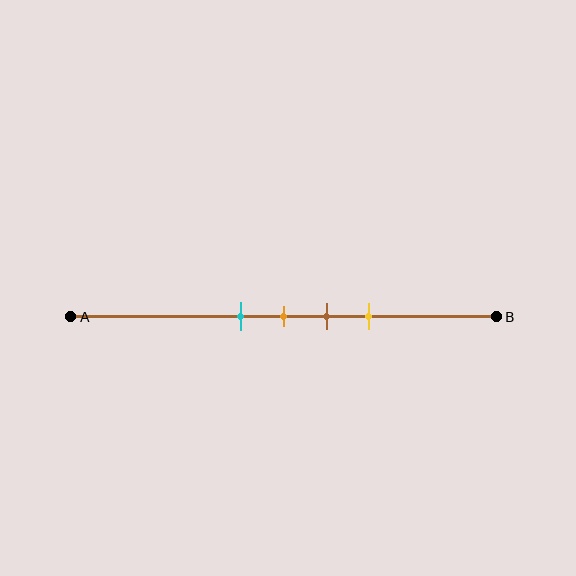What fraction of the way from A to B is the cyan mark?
The cyan mark is approximately 40% (0.4) of the way from A to B.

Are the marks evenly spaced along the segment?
Yes, the marks are approximately evenly spaced.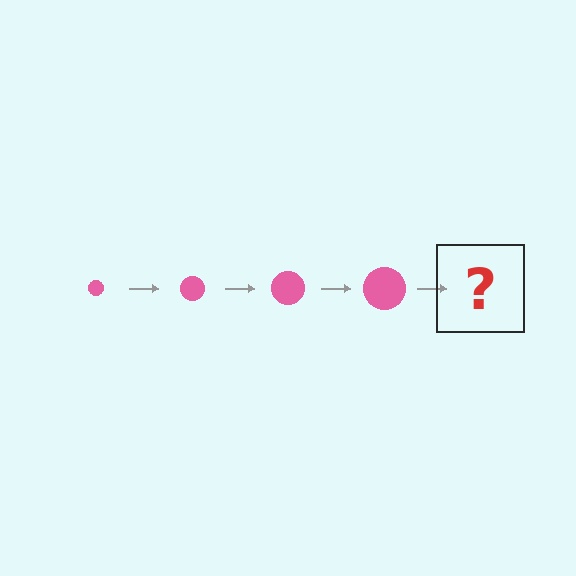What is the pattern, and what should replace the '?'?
The pattern is that the circle gets progressively larger each step. The '?' should be a pink circle, larger than the previous one.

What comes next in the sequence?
The next element should be a pink circle, larger than the previous one.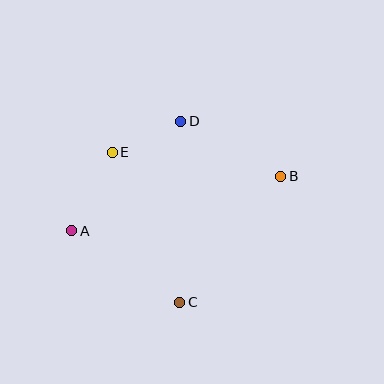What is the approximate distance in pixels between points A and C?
The distance between A and C is approximately 129 pixels.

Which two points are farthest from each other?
Points A and B are farthest from each other.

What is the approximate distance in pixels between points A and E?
The distance between A and E is approximately 88 pixels.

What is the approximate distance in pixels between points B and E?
The distance between B and E is approximately 170 pixels.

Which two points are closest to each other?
Points D and E are closest to each other.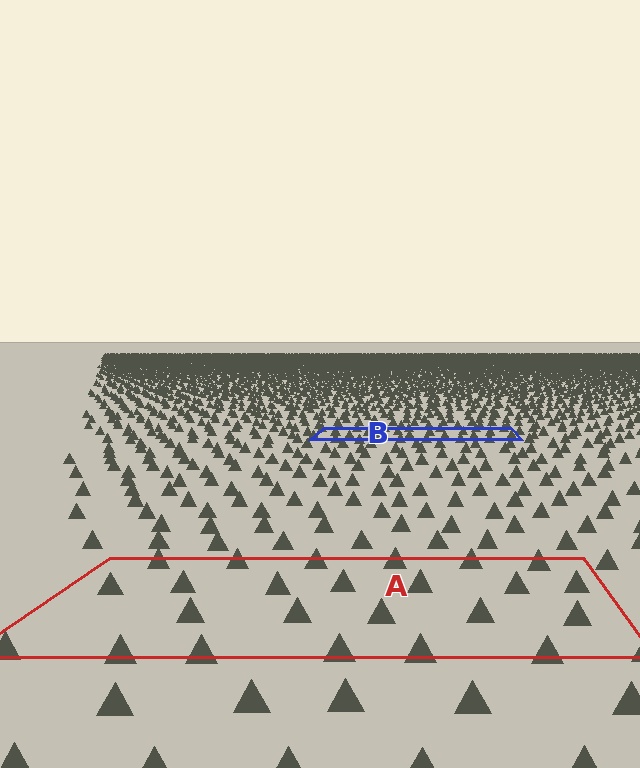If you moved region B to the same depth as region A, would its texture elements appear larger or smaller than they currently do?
They would appear larger. At a closer depth, the same texture elements are projected at a bigger on-screen size.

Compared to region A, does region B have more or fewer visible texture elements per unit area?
Region B has more texture elements per unit area — they are packed more densely because it is farther away.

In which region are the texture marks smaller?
The texture marks are smaller in region B, because it is farther away.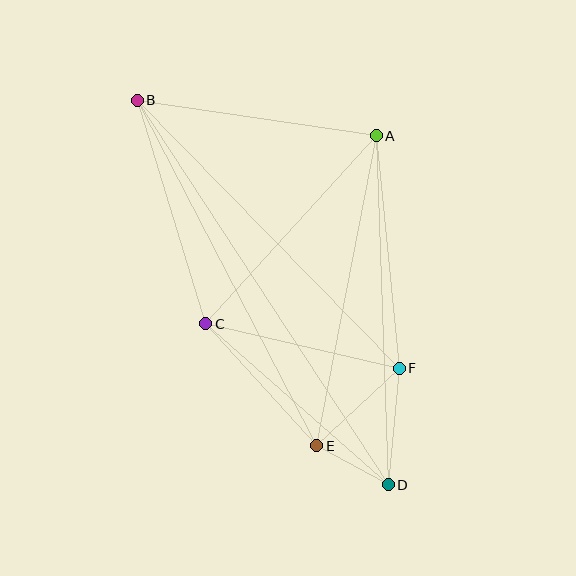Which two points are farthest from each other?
Points B and D are farthest from each other.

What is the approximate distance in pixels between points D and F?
The distance between D and F is approximately 117 pixels.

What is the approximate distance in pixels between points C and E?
The distance between C and E is approximately 165 pixels.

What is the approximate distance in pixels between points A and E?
The distance between A and E is approximately 316 pixels.